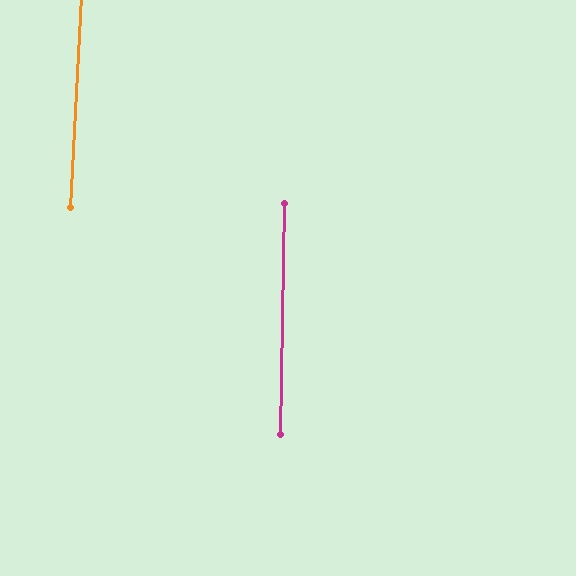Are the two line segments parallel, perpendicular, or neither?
Parallel — their directions differ by only 1.9°.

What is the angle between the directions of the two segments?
Approximately 2 degrees.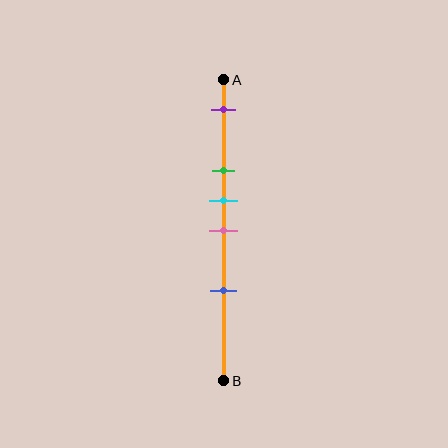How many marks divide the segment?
There are 5 marks dividing the segment.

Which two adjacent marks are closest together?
The cyan and pink marks are the closest adjacent pair.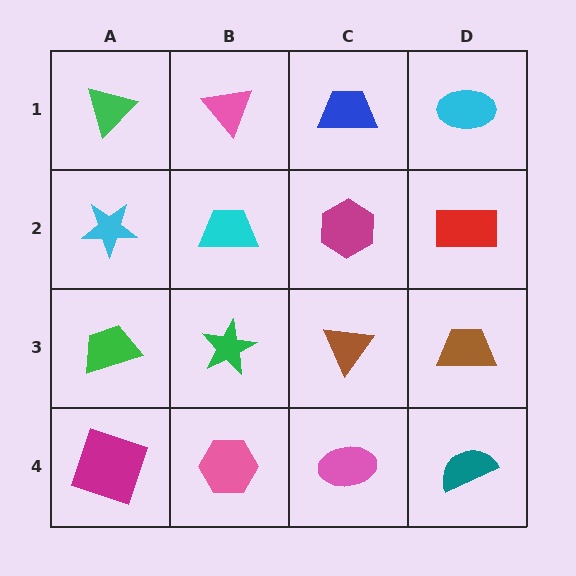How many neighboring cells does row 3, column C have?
4.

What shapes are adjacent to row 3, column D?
A red rectangle (row 2, column D), a teal semicircle (row 4, column D), a brown triangle (row 3, column C).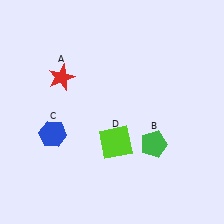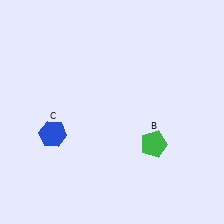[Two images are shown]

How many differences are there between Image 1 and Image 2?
There are 2 differences between the two images.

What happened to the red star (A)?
The red star (A) was removed in Image 2. It was in the top-left area of Image 1.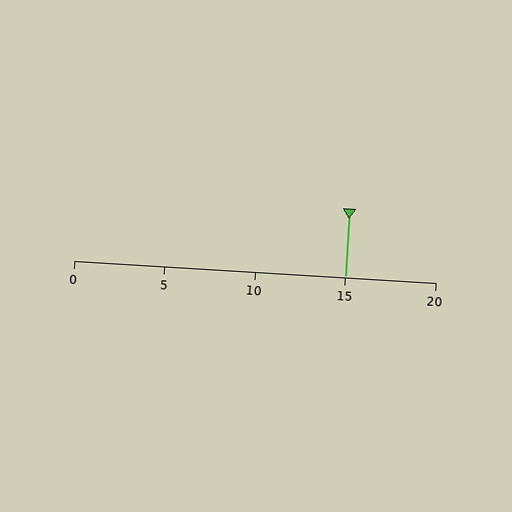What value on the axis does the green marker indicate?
The marker indicates approximately 15.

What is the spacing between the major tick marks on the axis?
The major ticks are spaced 5 apart.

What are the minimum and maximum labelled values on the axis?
The axis runs from 0 to 20.